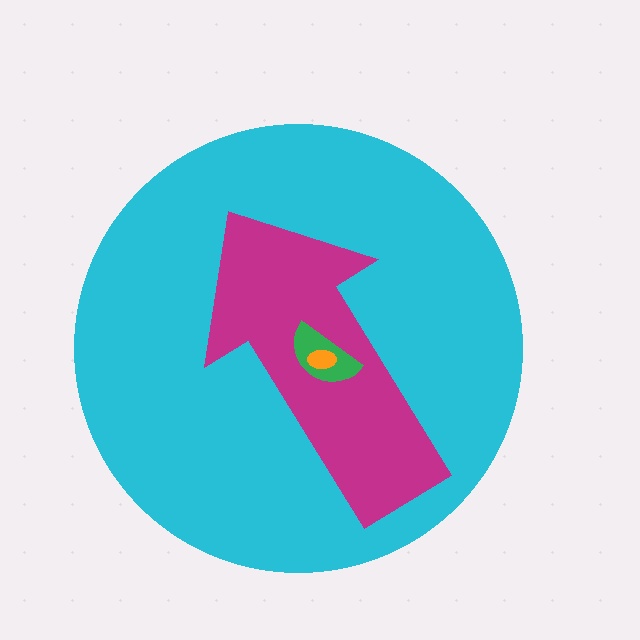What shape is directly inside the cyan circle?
The magenta arrow.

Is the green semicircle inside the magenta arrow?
Yes.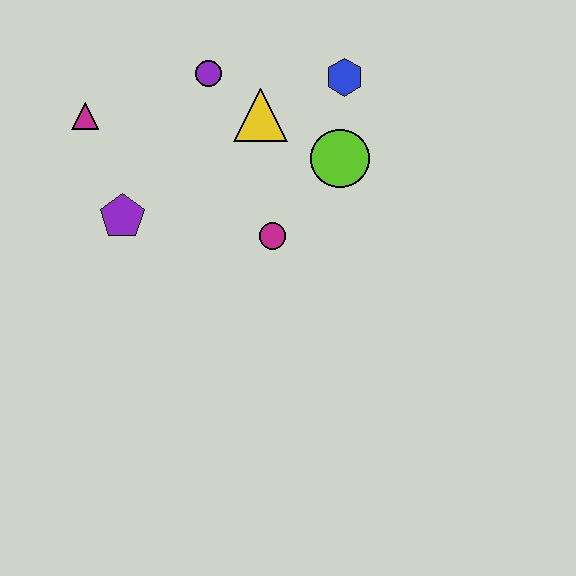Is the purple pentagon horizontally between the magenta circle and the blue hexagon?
No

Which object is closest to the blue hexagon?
The lime circle is closest to the blue hexagon.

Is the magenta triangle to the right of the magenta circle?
No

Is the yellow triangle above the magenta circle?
Yes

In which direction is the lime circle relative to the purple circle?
The lime circle is to the right of the purple circle.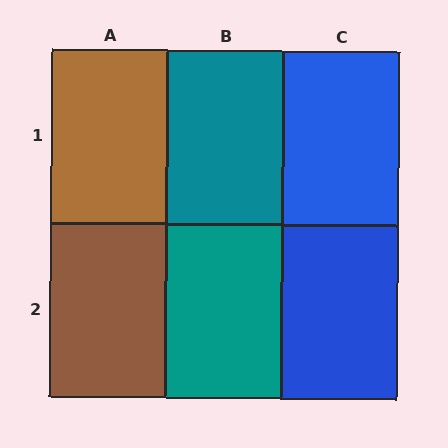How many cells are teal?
2 cells are teal.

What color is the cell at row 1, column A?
Brown.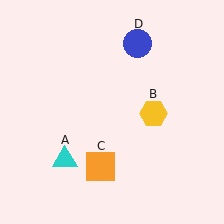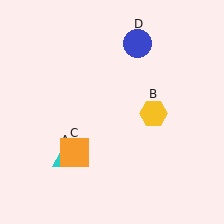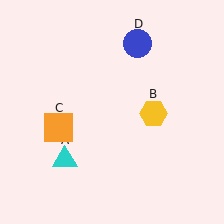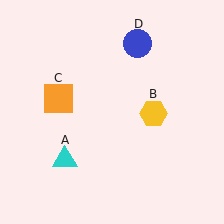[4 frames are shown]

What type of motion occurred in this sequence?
The orange square (object C) rotated clockwise around the center of the scene.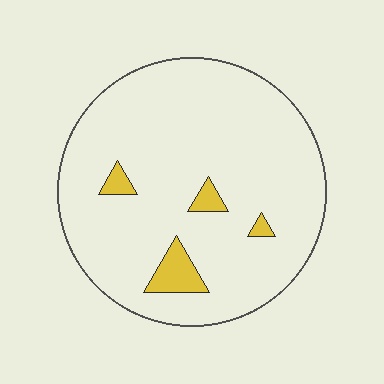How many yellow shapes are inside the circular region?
4.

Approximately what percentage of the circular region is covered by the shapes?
Approximately 5%.